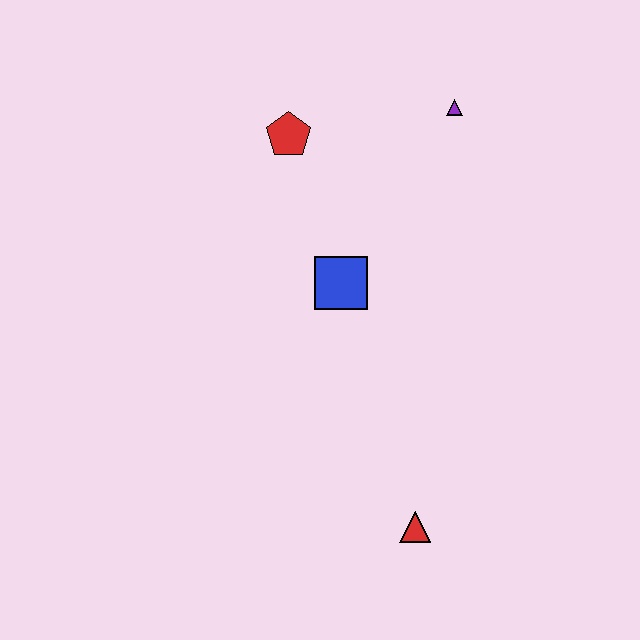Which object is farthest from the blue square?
The red triangle is farthest from the blue square.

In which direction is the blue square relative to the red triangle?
The blue square is above the red triangle.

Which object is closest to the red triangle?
The blue square is closest to the red triangle.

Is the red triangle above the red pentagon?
No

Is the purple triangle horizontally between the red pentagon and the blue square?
No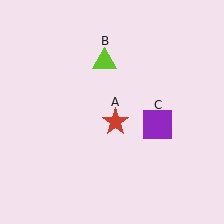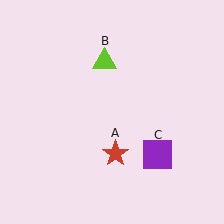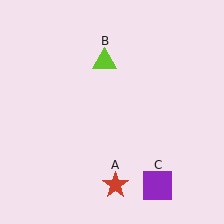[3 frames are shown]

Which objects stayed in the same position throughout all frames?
Lime triangle (object B) remained stationary.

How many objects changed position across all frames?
2 objects changed position: red star (object A), purple square (object C).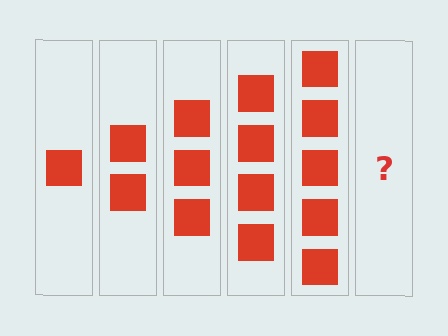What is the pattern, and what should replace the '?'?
The pattern is that each step adds one more square. The '?' should be 6 squares.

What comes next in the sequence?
The next element should be 6 squares.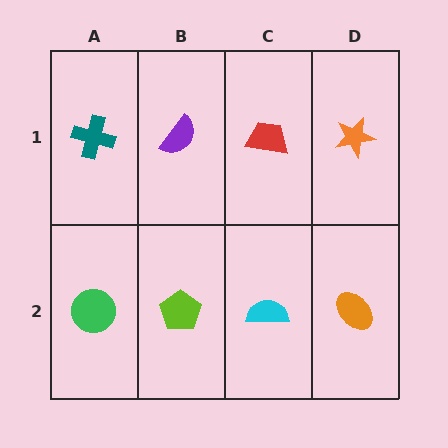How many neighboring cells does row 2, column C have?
3.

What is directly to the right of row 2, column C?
An orange ellipse.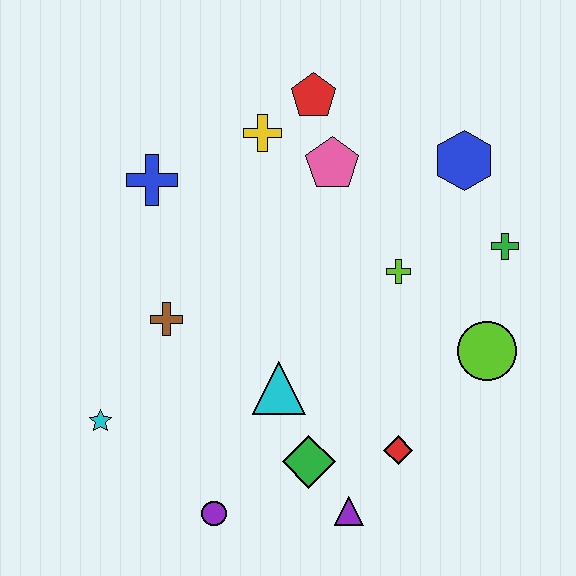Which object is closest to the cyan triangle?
The green diamond is closest to the cyan triangle.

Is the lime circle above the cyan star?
Yes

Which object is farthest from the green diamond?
The red pentagon is farthest from the green diamond.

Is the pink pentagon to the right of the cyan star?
Yes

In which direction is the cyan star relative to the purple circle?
The cyan star is to the left of the purple circle.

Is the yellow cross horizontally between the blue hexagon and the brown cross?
Yes